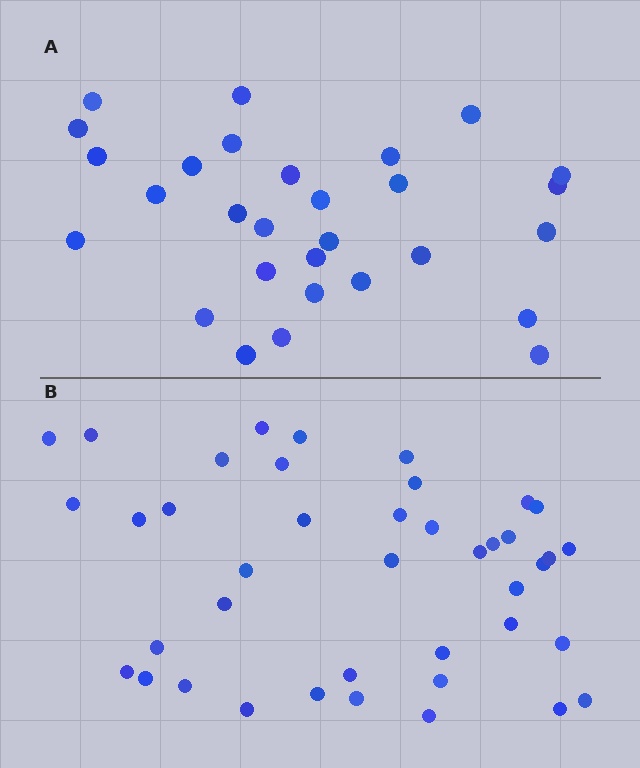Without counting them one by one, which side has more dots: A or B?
Region B (the bottom region) has more dots.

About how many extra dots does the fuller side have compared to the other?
Region B has roughly 12 or so more dots than region A.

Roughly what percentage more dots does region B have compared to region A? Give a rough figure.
About 40% more.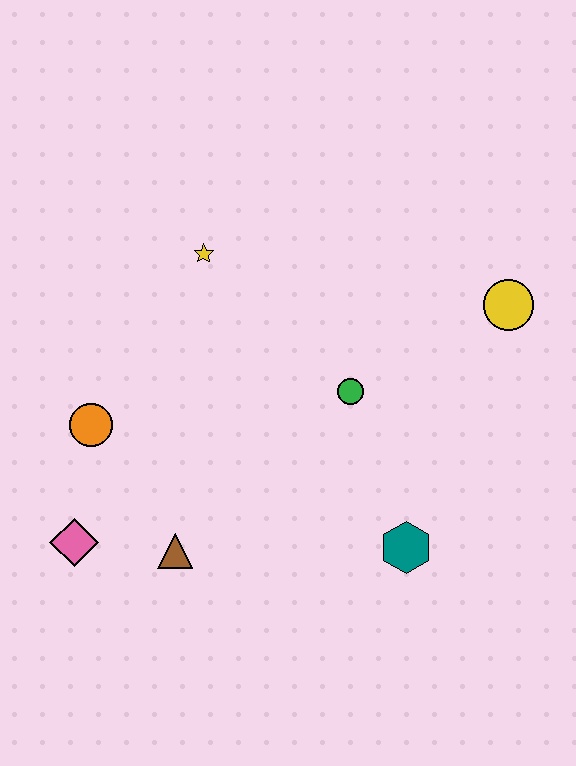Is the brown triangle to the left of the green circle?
Yes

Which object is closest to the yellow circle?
The green circle is closest to the yellow circle.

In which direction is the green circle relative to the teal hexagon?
The green circle is above the teal hexagon.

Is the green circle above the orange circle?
Yes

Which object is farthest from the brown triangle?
The yellow circle is farthest from the brown triangle.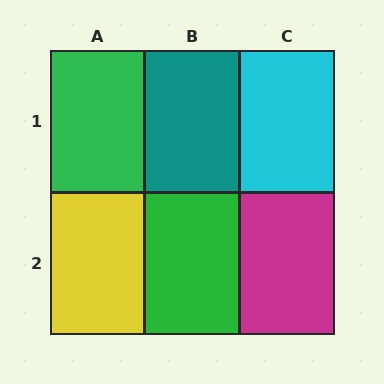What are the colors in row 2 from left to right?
Yellow, green, magenta.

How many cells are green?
2 cells are green.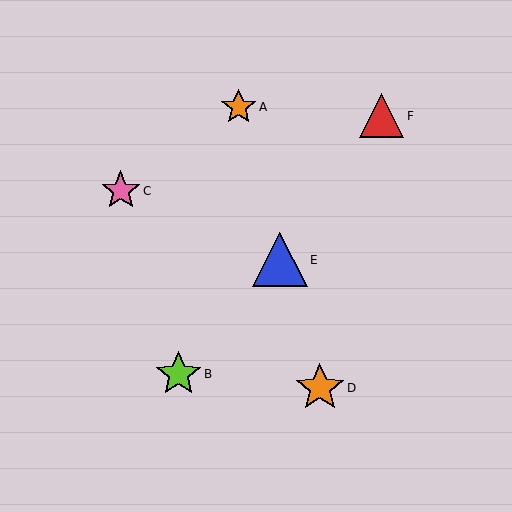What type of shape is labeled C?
Shape C is a pink star.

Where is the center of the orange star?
The center of the orange star is at (320, 388).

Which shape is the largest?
The blue triangle (labeled E) is the largest.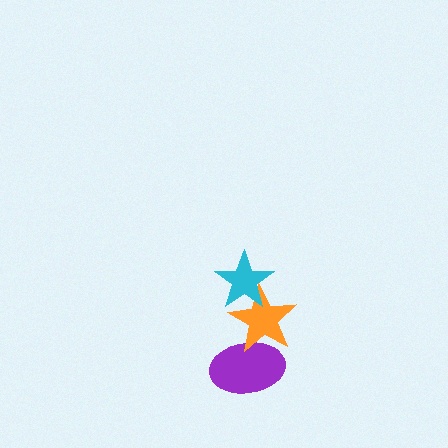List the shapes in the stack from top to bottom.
From top to bottom: the cyan star, the orange star, the purple ellipse.